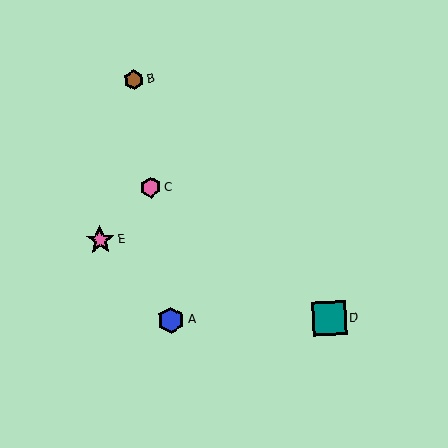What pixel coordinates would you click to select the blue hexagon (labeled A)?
Click at (171, 320) to select the blue hexagon A.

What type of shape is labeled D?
Shape D is a teal square.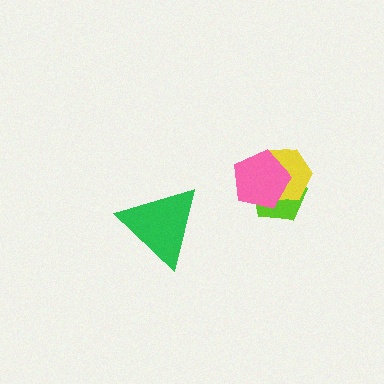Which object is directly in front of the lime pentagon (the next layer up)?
The yellow hexagon is directly in front of the lime pentagon.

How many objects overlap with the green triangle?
0 objects overlap with the green triangle.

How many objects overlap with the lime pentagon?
2 objects overlap with the lime pentagon.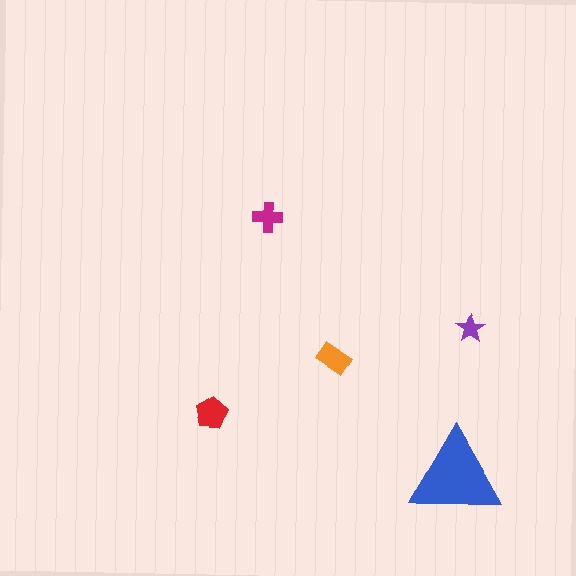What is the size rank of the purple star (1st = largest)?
5th.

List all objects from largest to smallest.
The blue triangle, the red pentagon, the orange rectangle, the magenta cross, the purple star.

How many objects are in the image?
There are 5 objects in the image.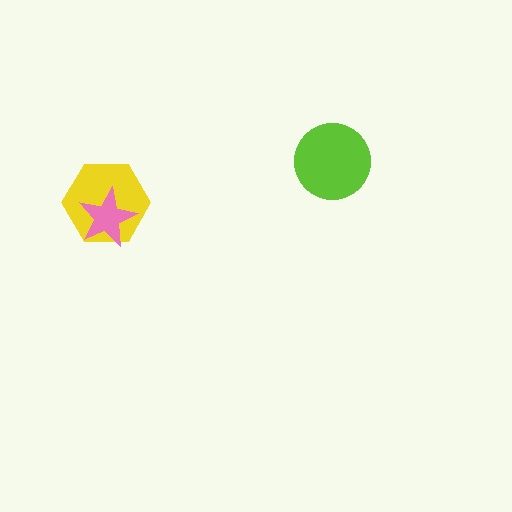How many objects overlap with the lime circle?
0 objects overlap with the lime circle.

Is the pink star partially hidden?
No, no other shape covers it.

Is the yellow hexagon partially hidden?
Yes, it is partially covered by another shape.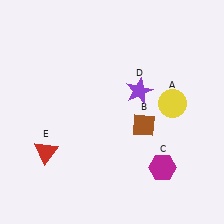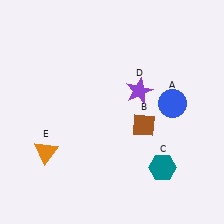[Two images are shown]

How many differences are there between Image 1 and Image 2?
There are 3 differences between the two images.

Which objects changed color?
A changed from yellow to blue. C changed from magenta to teal. E changed from red to orange.